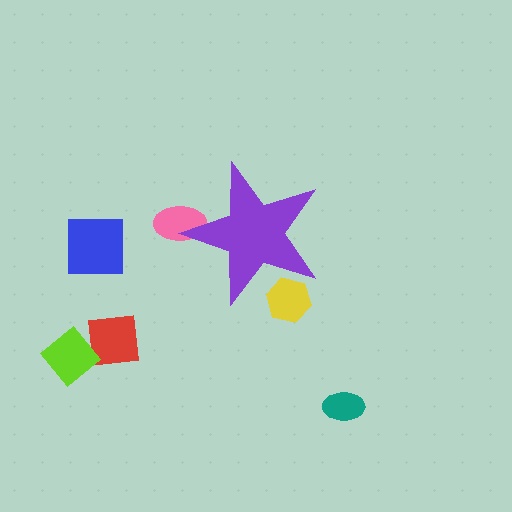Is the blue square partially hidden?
No, the blue square is fully visible.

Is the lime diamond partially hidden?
No, the lime diamond is fully visible.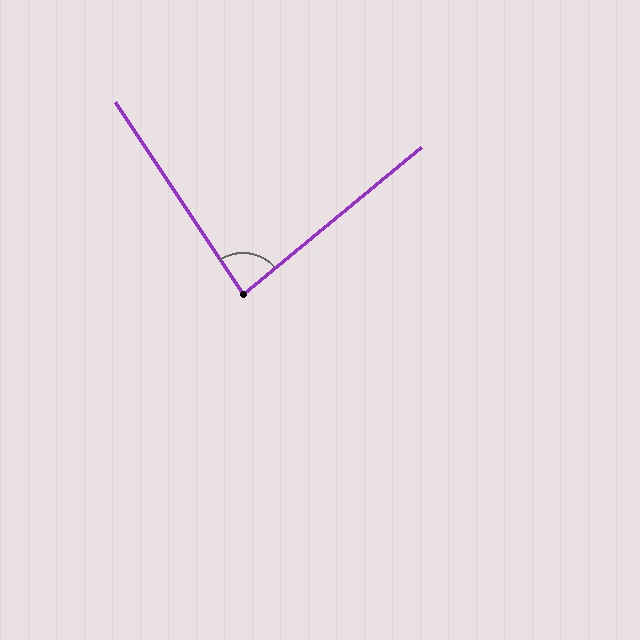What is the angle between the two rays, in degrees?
Approximately 84 degrees.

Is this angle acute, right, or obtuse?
It is acute.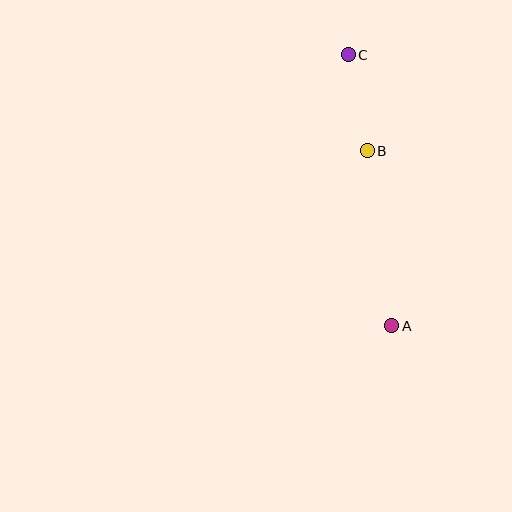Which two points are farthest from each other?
Points A and C are farthest from each other.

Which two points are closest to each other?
Points B and C are closest to each other.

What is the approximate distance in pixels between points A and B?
The distance between A and B is approximately 177 pixels.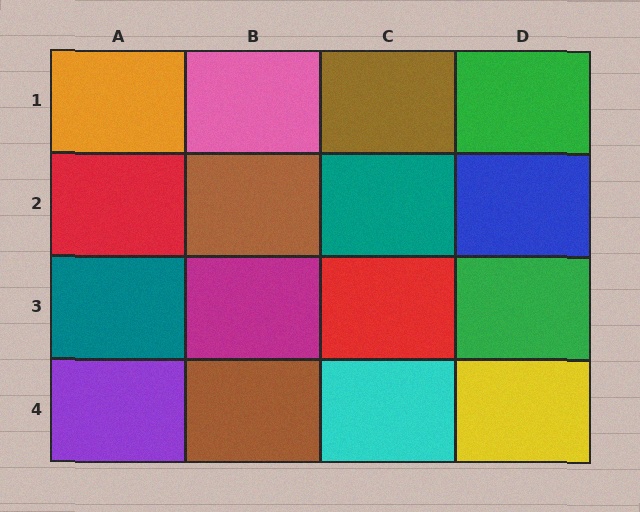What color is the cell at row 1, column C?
Brown.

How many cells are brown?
3 cells are brown.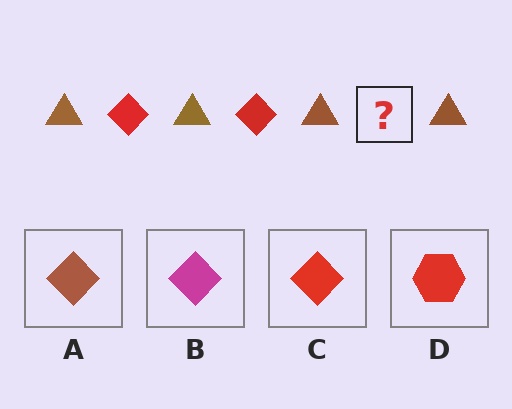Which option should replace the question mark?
Option C.